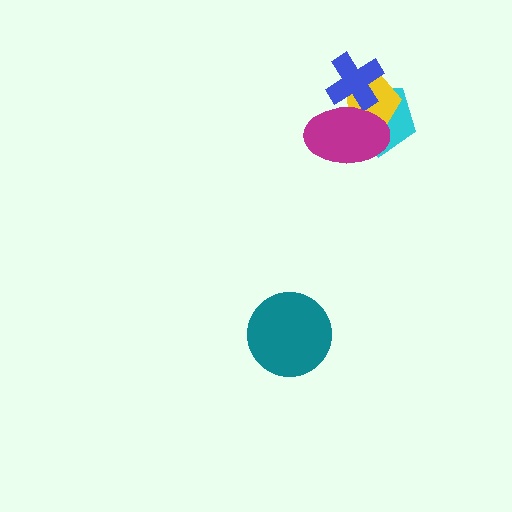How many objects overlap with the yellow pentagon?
3 objects overlap with the yellow pentagon.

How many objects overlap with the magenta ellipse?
3 objects overlap with the magenta ellipse.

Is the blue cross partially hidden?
Yes, it is partially covered by another shape.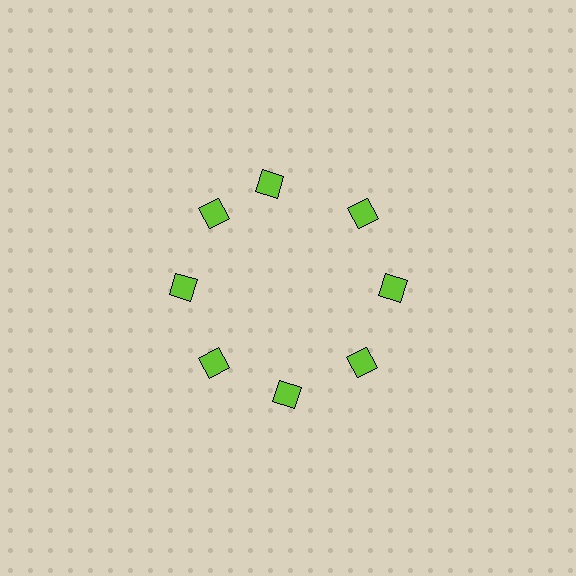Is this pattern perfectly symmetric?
No. The 8 lime squares are arranged in a ring, but one element near the 12 o'clock position is rotated out of alignment along the ring, breaking the 8-fold rotational symmetry.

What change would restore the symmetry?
The symmetry would be restored by rotating it back into even spacing with its neighbors so that all 8 squares sit at equal angles and equal distance from the center.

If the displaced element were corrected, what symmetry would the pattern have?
It would have 8-fold rotational symmetry — the pattern would map onto itself every 45 degrees.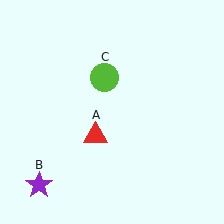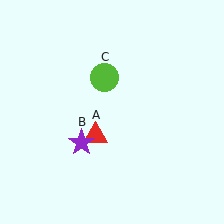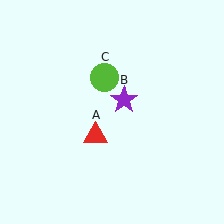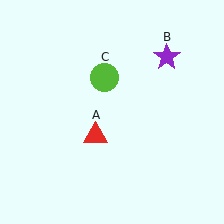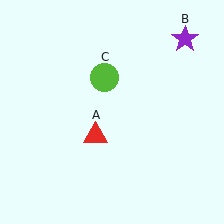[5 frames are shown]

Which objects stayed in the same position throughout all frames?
Red triangle (object A) and lime circle (object C) remained stationary.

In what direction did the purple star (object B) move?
The purple star (object B) moved up and to the right.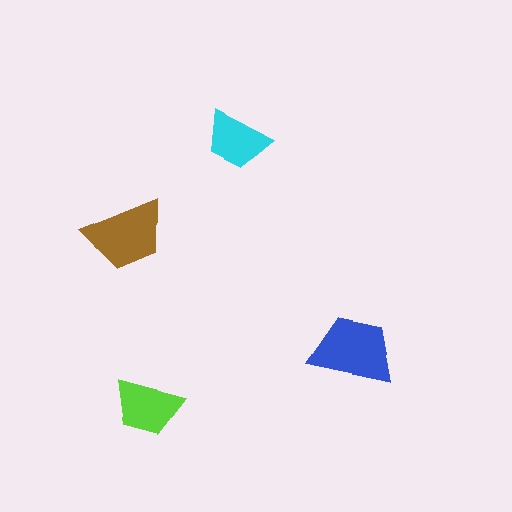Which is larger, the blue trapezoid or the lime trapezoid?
The blue one.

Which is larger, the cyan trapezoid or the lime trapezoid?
The lime one.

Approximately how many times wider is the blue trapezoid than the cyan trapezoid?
About 1.5 times wider.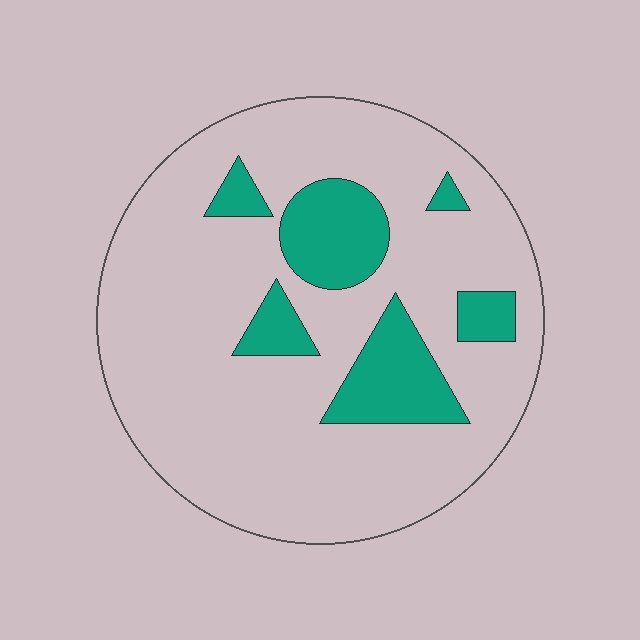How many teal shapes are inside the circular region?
6.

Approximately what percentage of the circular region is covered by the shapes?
Approximately 20%.